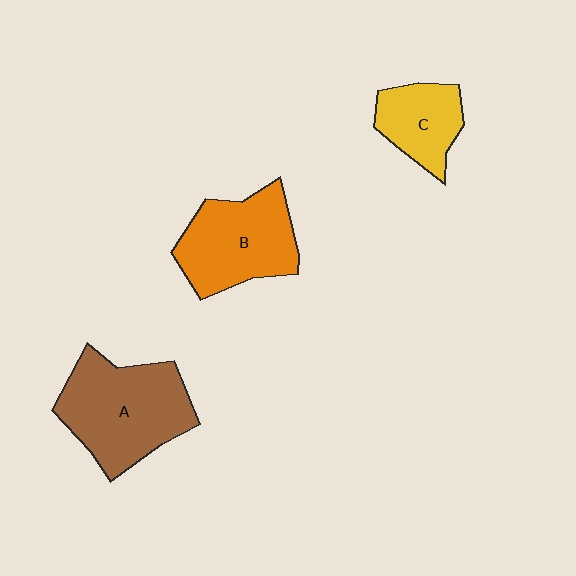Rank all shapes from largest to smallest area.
From largest to smallest: A (brown), B (orange), C (yellow).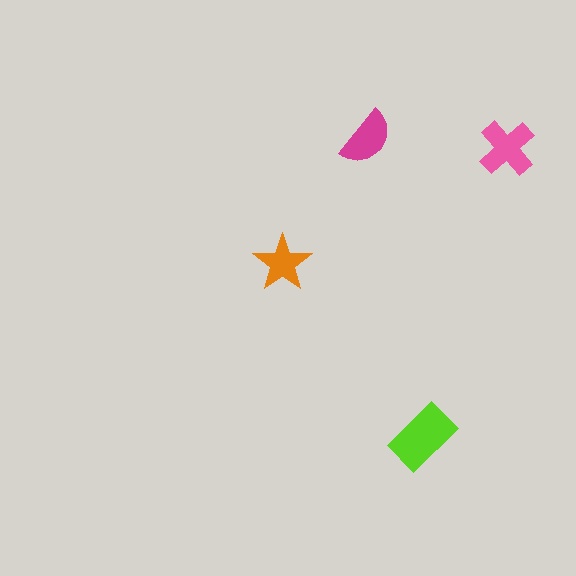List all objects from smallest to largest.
The orange star, the magenta semicircle, the pink cross, the lime rectangle.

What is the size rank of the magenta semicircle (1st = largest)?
3rd.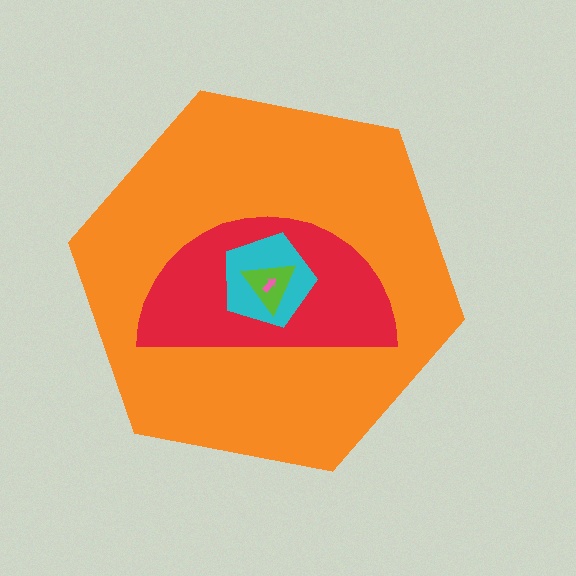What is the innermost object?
The pink arrow.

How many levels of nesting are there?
5.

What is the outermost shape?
The orange hexagon.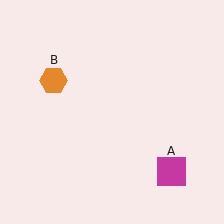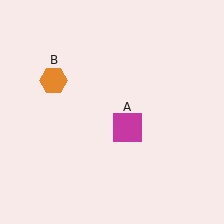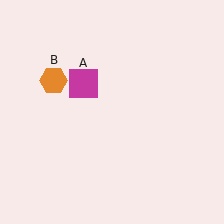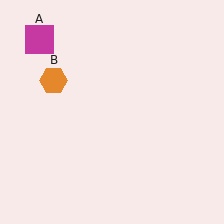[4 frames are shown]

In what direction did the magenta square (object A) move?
The magenta square (object A) moved up and to the left.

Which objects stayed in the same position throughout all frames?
Orange hexagon (object B) remained stationary.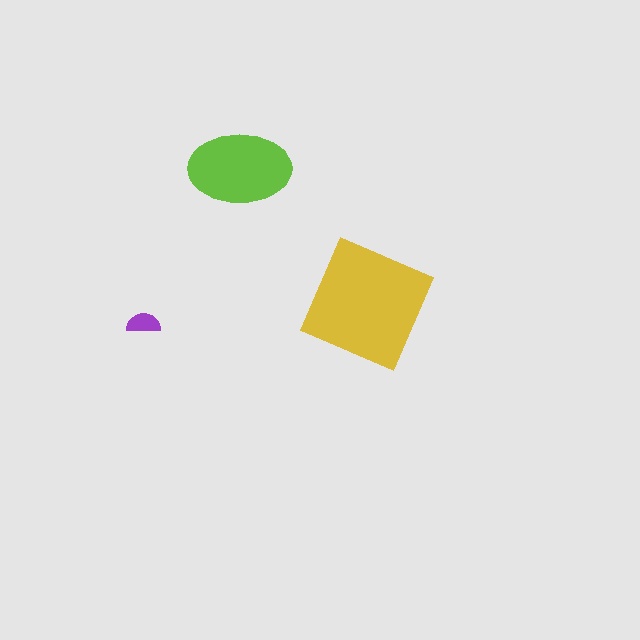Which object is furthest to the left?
The purple semicircle is leftmost.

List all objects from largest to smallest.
The yellow square, the lime ellipse, the purple semicircle.